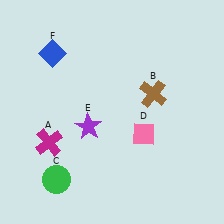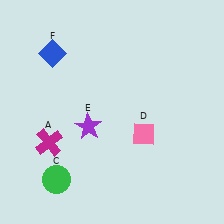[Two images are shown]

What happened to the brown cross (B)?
The brown cross (B) was removed in Image 2. It was in the top-right area of Image 1.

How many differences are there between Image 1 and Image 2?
There is 1 difference between the two images.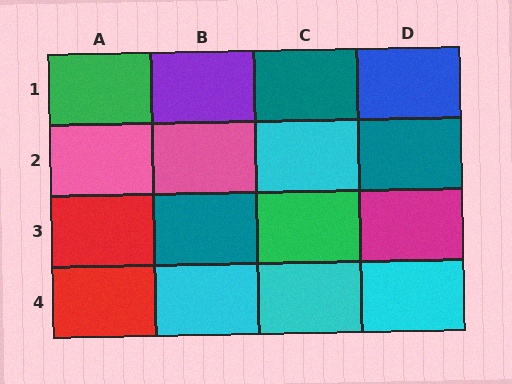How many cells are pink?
2 cells are pink.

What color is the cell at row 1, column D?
Blue.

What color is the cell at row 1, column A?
Green.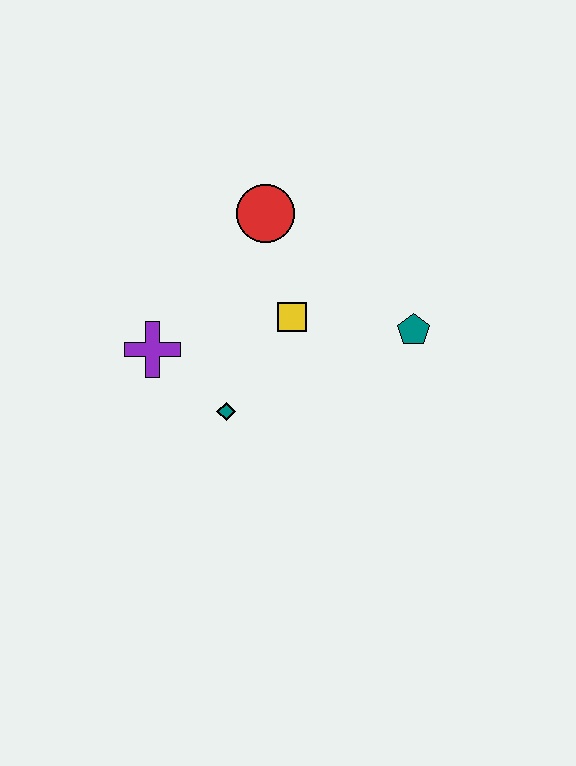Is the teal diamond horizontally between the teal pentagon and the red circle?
No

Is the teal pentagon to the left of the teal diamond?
No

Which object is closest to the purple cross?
The teal diamond is closest to the purple cross.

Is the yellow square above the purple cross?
Yes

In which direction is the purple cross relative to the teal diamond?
The purple cross is to the left of the teal diamond.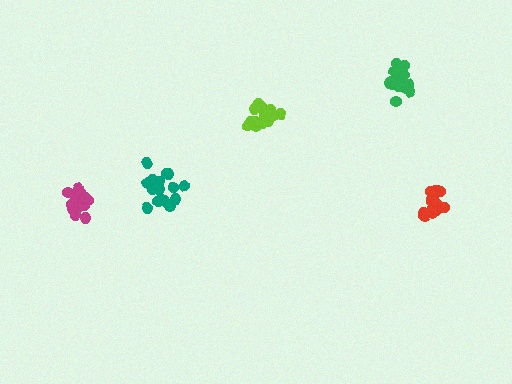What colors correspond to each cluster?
The clusters are colored: magenta, lime, teal, green, red.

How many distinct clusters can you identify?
There are 5 distinct clusters.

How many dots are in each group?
Group 1: 17 dots, Group 2: 13 dots, Group 3: 19 dots, Group 4: 19 dots, Group 5: 16 dots (84 total).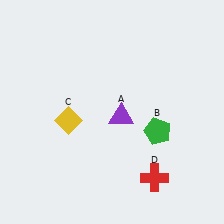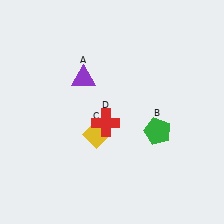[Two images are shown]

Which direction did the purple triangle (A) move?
The purple triangle (A) moved up.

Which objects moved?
The objects that moved are: the purple triangle (A), the yellow diamond (C), the red cross (D).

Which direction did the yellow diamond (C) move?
The yellow diamond (C) moved right.